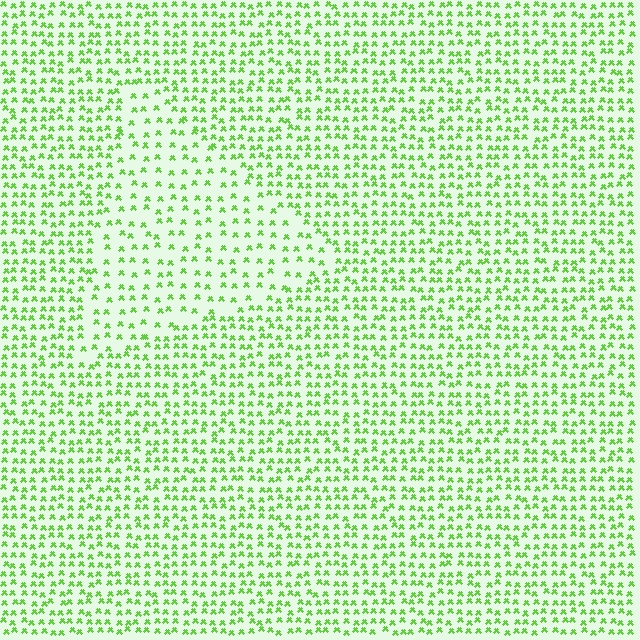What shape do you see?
I see a triangle.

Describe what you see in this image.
The image contains small lime elements arranged at two different densities. A triangle-shaped region is visible where the elements are less densely packed than the surrounding area.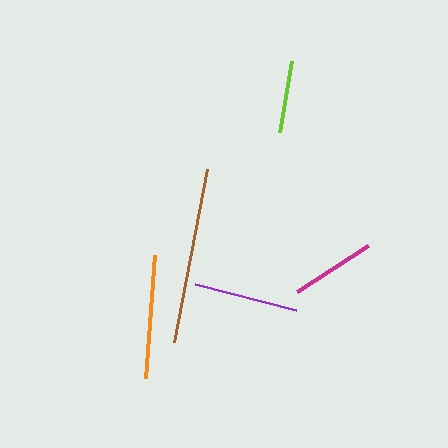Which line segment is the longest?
The brown line is the longest at approximately 176 pixels.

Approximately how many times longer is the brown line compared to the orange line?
The brown line is approximately 1.4 times the length of the orange line.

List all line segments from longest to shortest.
From longest to shortest: brown, orange, purple, magenta, lime.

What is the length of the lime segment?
The lime segment is approximately 72 pixels long.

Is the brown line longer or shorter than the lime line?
The brown line is longer than the lime line.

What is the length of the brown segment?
The brown segment is approximately 176 pixels long.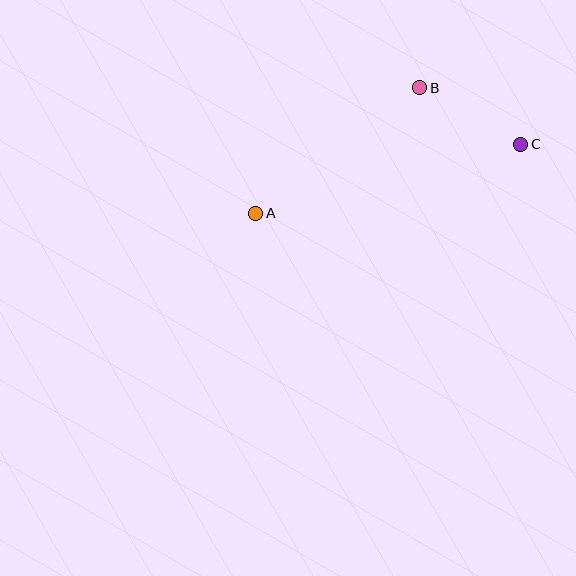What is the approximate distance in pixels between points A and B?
The distance between A and B is approximately 206 pixels.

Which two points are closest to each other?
Points B and C are closest to each other.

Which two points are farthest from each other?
Points A and C are farthest from each other.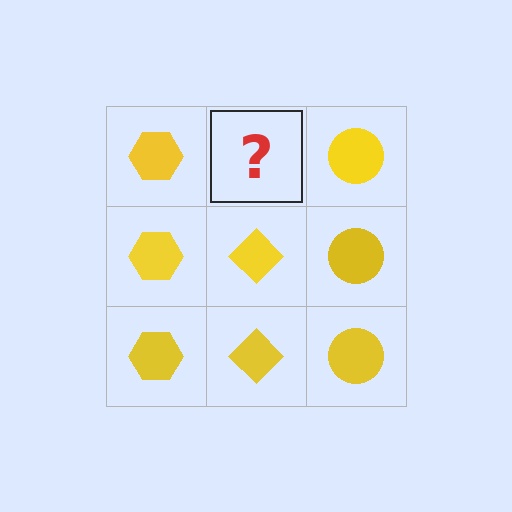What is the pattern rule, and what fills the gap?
The rule is that each column has a consistent shape. The gap should be filled with a yellow diamond.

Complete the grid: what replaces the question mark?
The question mark should be replaced with a yellow diamond.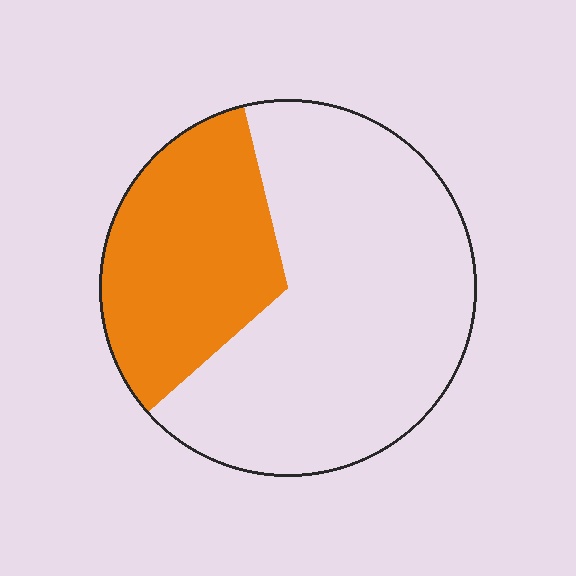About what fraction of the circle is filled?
About one third (1/3).